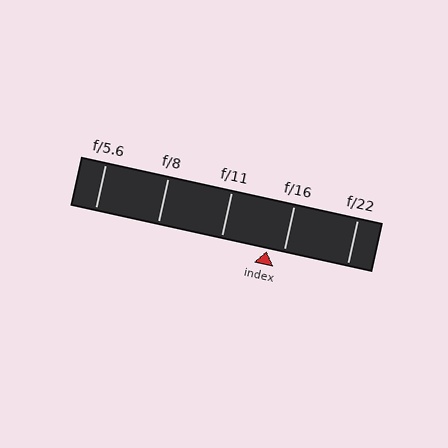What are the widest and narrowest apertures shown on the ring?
The widest aperture shown is f/5.6 and the narrowest is f/22.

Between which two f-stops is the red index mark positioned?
The index mark is between f/11 and f/16.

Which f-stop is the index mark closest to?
The index mark is closest to f/16.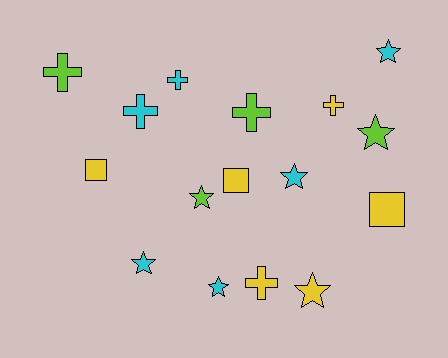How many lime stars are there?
There are 2 lime stars.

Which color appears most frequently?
Cyan, with 6 objects.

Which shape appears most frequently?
Star, with 7 objects.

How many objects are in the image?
There are 16 objects.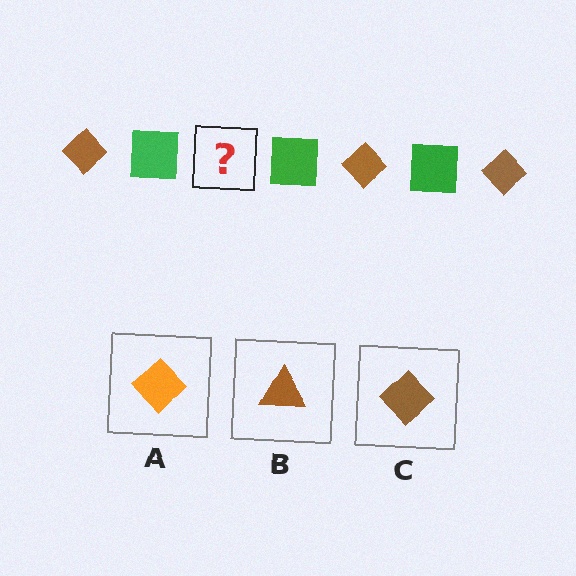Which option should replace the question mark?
Option C.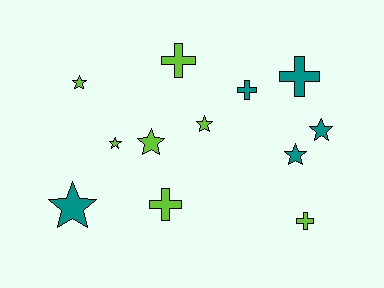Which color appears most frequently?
Lime, with 7 objects.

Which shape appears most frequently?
Star, with 7 objects.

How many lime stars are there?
There are 4 lime stars.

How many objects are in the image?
There are 12 objects.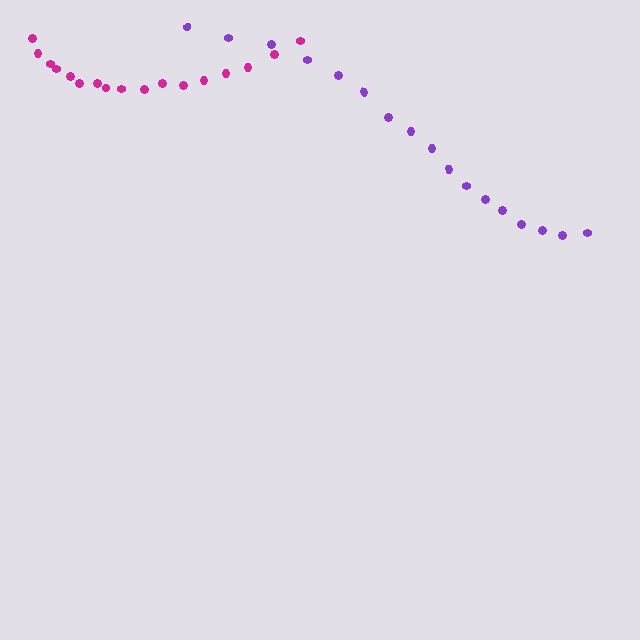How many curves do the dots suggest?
There are 2 distinct paths.